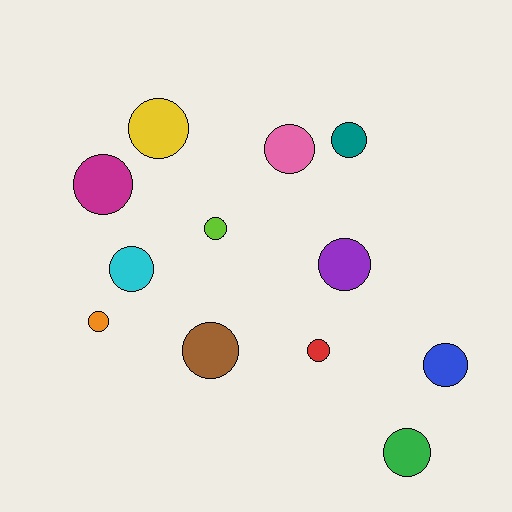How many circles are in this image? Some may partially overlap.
There are 12 circles.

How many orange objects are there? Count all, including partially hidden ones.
There is 1 orange object.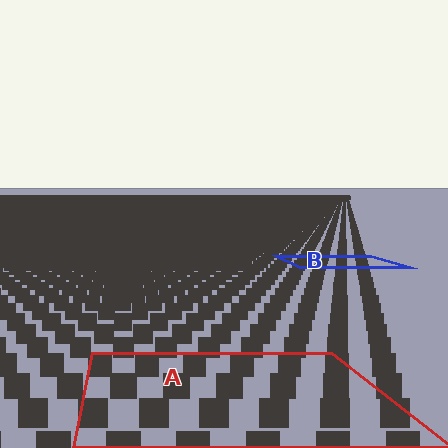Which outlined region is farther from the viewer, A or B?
Region B is farther from the viewer — the texture elements inside it appear smaller and more densely packed.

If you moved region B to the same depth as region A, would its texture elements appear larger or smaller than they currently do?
They would appear larger. At a closer depth, the same texture elements are projected at a bigger on-screen size.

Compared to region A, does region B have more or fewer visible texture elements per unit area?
Region B has more texture elements per unit area — they are packed more densely because it is farther away.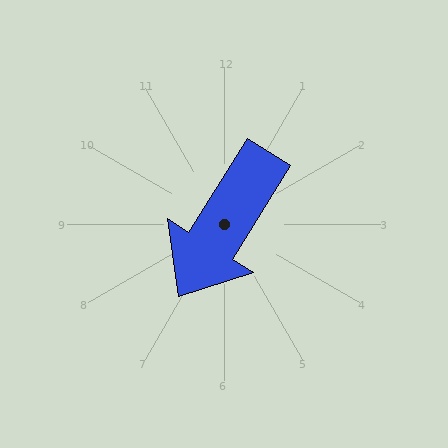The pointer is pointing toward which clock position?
Roughly 7 o'clock.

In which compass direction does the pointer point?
Southwest.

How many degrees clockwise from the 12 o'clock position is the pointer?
Approximately 212 degrees.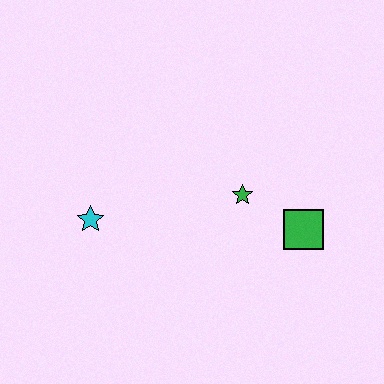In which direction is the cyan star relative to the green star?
The cyan star is to the left of the green star.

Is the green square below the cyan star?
Yes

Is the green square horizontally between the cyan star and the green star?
No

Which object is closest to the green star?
The green square is closest to the green star.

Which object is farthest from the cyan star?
The green square is farthest from the cyan star.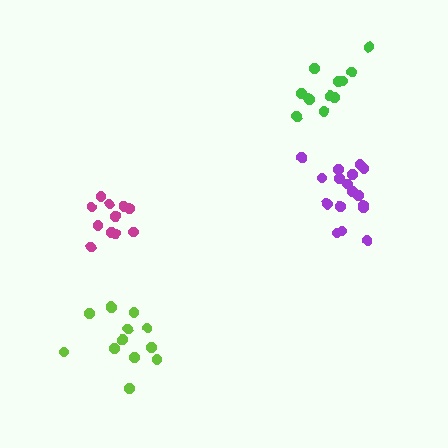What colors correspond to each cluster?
The clusters are colored: magenta, green, purple, lime.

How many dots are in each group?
Group 1: 12 dots, Group 2: 12 dots, Group 3: 18 dots, Group 4: 13 dots (55 total).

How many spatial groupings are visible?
There are 4 spatial groupings.